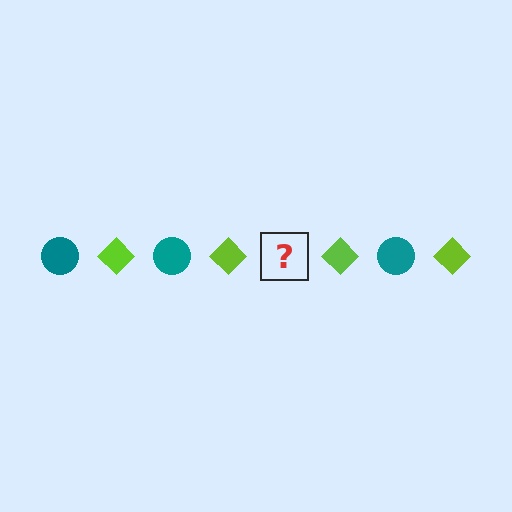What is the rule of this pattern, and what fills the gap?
The rule is that the pattern alternates between teal circle and lime diamond. The gap should be filled with a teal circle.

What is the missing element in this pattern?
The missing element is a teal circle.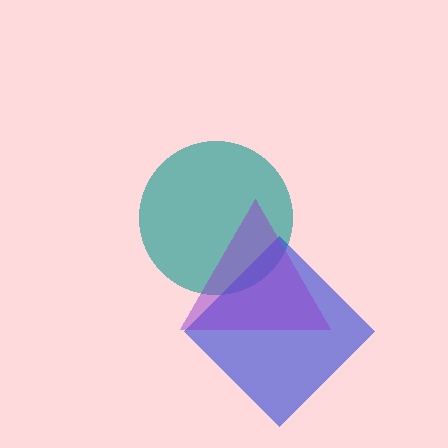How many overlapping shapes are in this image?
There are 3 overlapping shapes in the image.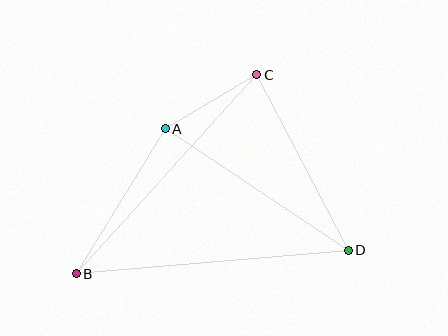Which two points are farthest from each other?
Points B and D are farthest from each other.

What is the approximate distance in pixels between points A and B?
The distance between A and B is approximately 170 pixels.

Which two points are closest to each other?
Points A and C are closest to each other.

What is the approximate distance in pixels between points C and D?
The distance between C and D is approximately 198 pixels.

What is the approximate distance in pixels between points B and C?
The distance between B and C is approximately 269 pixels.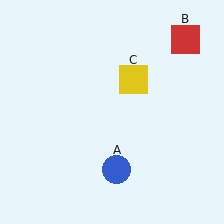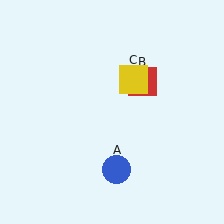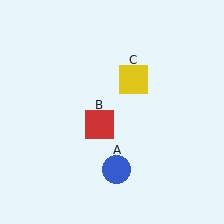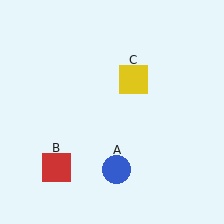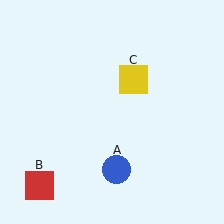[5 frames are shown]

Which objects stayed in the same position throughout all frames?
Blue circle (object A) and yellow square (object C) remained stationary.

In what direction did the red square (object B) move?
The red square (object B) moved down and to the left.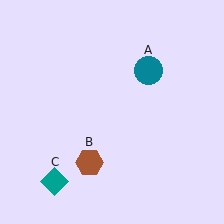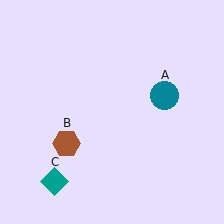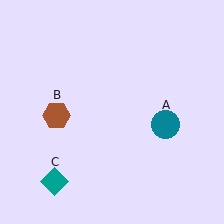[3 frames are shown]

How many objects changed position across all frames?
2 objects changed position: teal circle (object A), brown hexagon (object B).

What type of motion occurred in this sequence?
The teal circle (object A), brown hexagon (object B) rotated clockwise around the center of the scene.